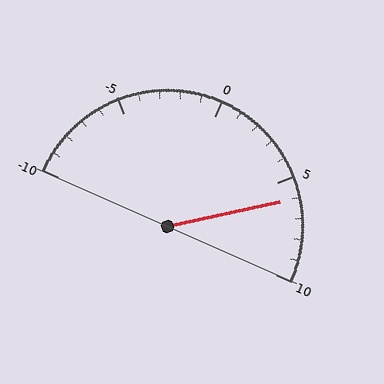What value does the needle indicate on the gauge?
The needle indicates approximately 6.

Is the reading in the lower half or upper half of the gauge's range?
The reading is in the upper half of the range (-10 to 10).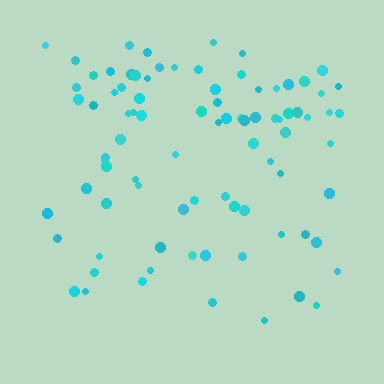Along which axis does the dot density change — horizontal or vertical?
Vertical.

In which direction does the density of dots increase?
From bottom to top, with the top side densest.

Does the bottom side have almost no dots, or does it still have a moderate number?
Still a moderate number, just noticeably fewer than the top.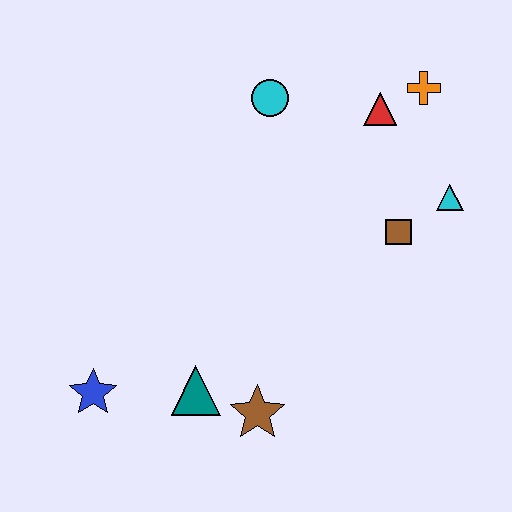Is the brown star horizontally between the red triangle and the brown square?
No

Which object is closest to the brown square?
The cyan triangle is closest to the brown square.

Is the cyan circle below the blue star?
No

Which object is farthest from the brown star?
The orange cross is farthest from the brown star.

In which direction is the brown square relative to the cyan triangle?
The brown square is to the left of the cyan triangle.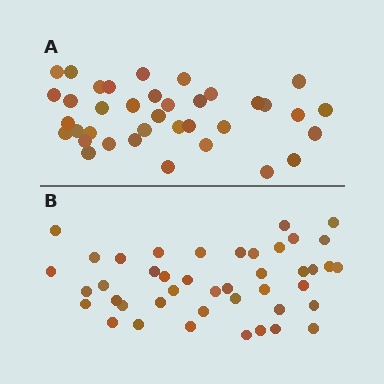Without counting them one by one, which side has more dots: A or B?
Region B (the bottom region) has more dots.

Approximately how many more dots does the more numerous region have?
Region B has about 6 more dots than region A.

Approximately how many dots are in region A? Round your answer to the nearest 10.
About 40 dots. (The exact count is 37, which rounds to 40.)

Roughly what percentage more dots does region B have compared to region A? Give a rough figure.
About 15% more.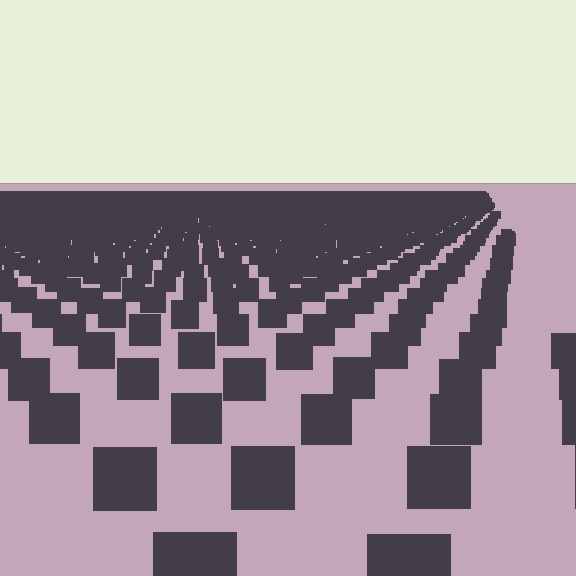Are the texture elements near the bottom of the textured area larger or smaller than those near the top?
Larger. Near the bottom, elements are closer to the viewer and appear at a bigger on-screen size.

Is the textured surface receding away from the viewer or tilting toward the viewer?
The surface is receding away from the viewer. Texture elements get smaller and denser toward the top.